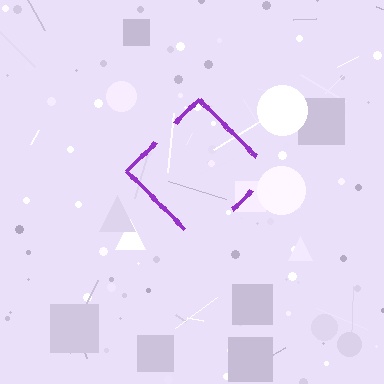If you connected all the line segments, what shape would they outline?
They would outline a diamond.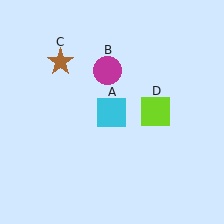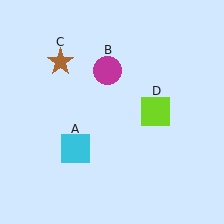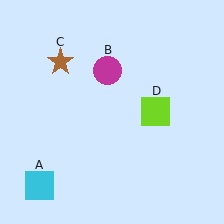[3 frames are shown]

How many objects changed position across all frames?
1 object changed position: cyan square (object A).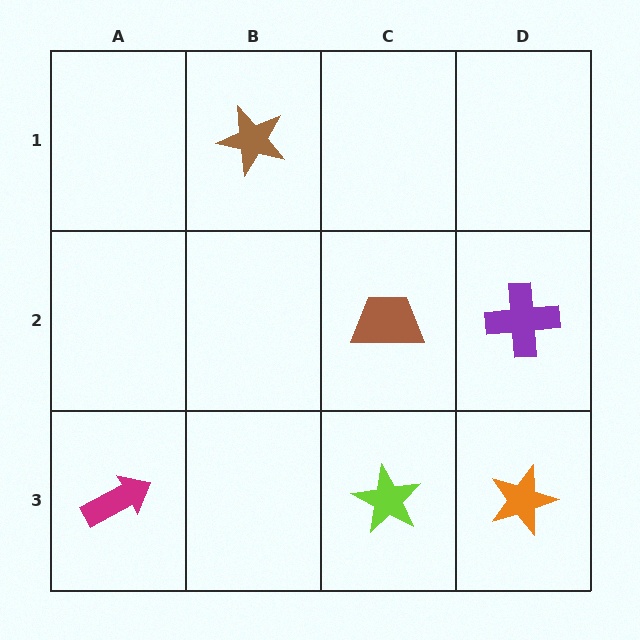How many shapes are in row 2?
2 shapes.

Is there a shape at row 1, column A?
No, that cell is empty.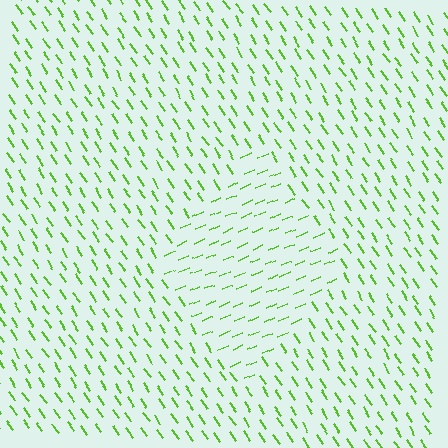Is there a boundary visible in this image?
Yes, there is a texture boundary formed by a change in line orientation.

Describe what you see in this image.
The image is filled with small lime line segments. A diamond region in the image has lines oriented differently from the surrounding lines, creating a visible texture boundary.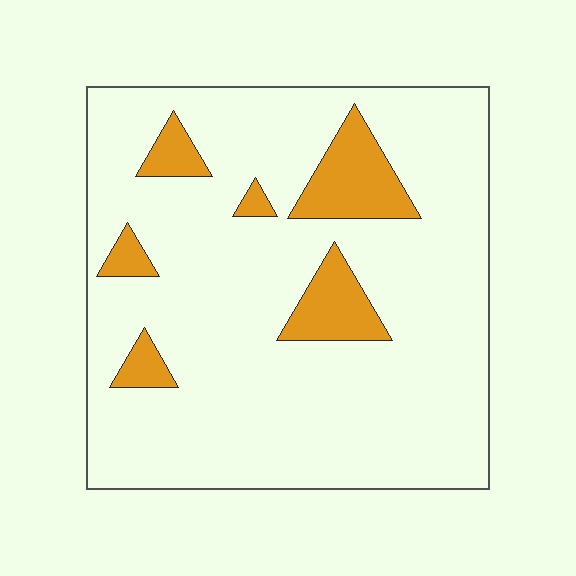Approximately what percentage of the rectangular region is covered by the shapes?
Approximately 15%.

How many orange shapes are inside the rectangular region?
6.